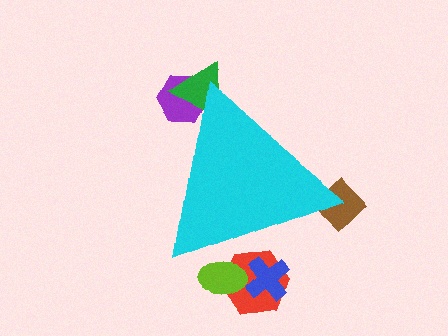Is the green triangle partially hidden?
Yes, the green triangle is partially hidden behind the cyan triangle.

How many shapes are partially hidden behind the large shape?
6 shapes are partially hidden.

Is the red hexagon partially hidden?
Yes, the red hexagon is partially hidden behind the cyan triangle.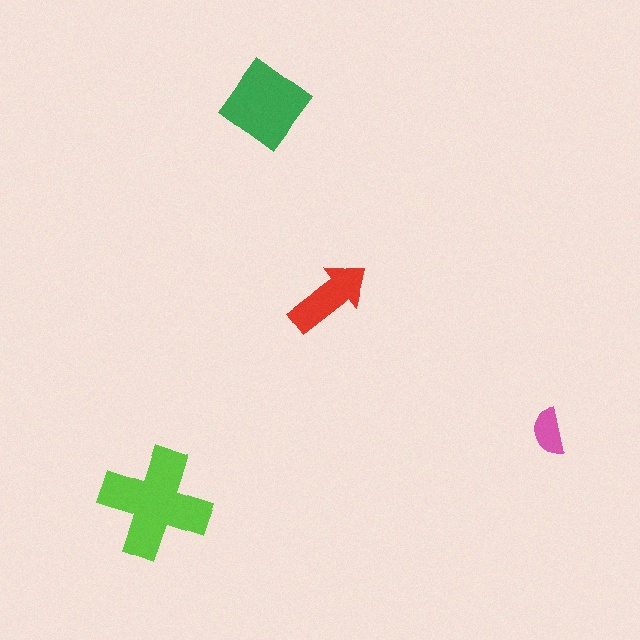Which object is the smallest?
The pink semicircle.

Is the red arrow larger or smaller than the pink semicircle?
Larger.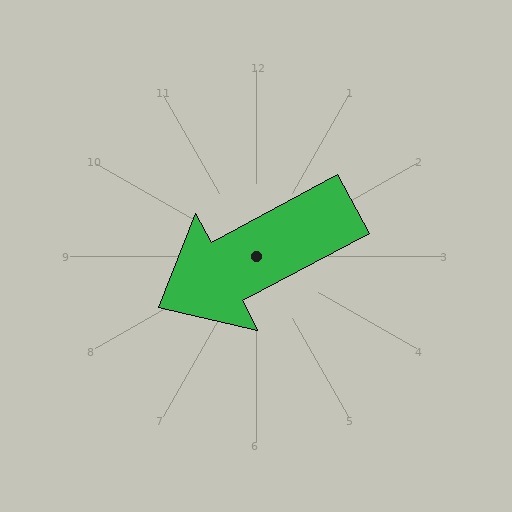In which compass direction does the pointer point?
Southwest.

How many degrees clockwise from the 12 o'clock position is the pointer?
Approximately 242 degrees.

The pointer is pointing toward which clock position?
Roughly 8 o'clock.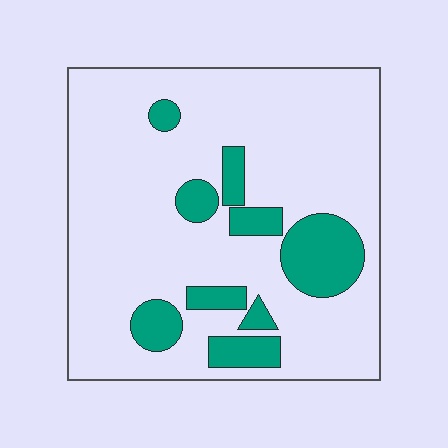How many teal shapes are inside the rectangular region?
9.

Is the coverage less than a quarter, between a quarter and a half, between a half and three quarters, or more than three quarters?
Less than a quarter.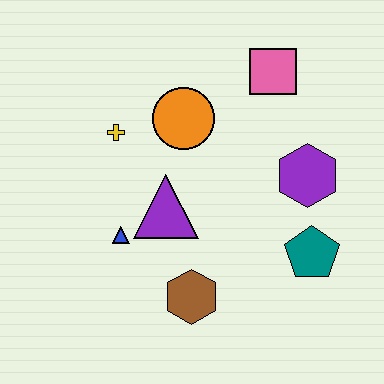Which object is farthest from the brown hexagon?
The pink square is farthest from the brown hexagon.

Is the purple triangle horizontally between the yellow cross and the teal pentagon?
Yes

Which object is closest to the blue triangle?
The purple triangle is closest to the blue triangle.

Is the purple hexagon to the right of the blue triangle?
Yes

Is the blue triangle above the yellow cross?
No